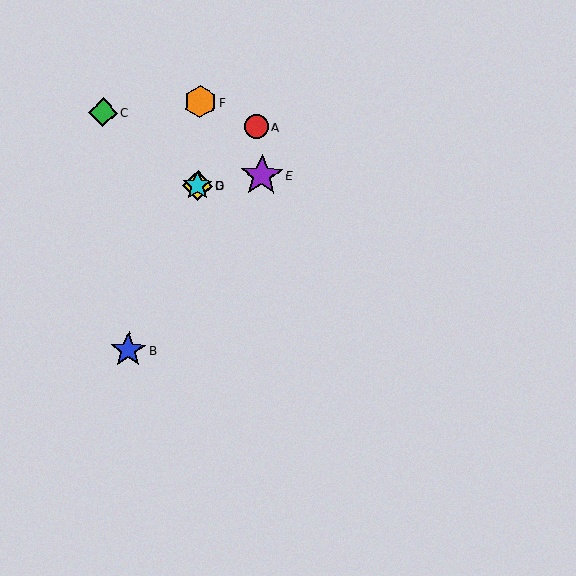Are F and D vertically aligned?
Yes, both are at x≈200.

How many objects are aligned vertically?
3 objects (D, F, G) are aligned vertically.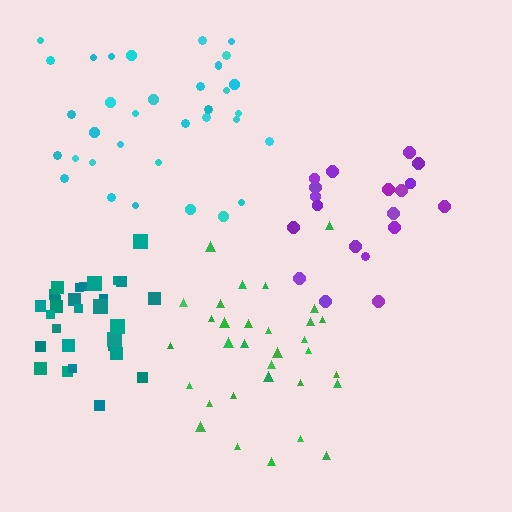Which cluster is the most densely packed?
Teal.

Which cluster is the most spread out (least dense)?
Purple.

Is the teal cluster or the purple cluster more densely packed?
Teal.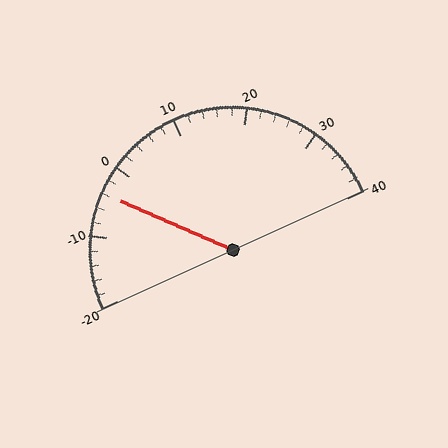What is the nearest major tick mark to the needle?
The nearest major tick mark is 0.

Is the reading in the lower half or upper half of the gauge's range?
The reading is in the lower half of the range (-20 to 40).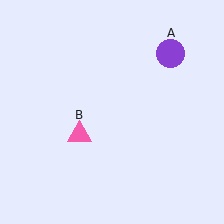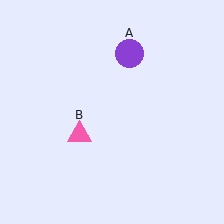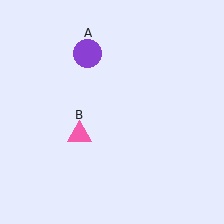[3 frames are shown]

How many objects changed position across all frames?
1 object changed position: purple circle (object A).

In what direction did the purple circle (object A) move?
The purple circle (object A) moved left.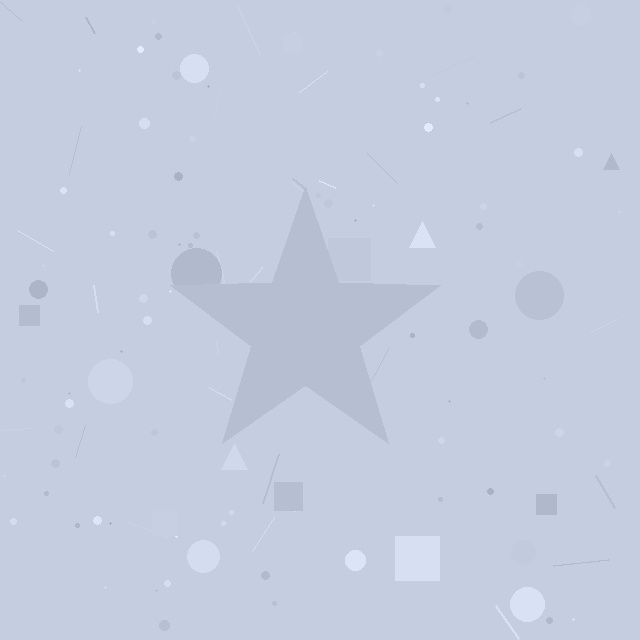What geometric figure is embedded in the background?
A star is embedded in the background.